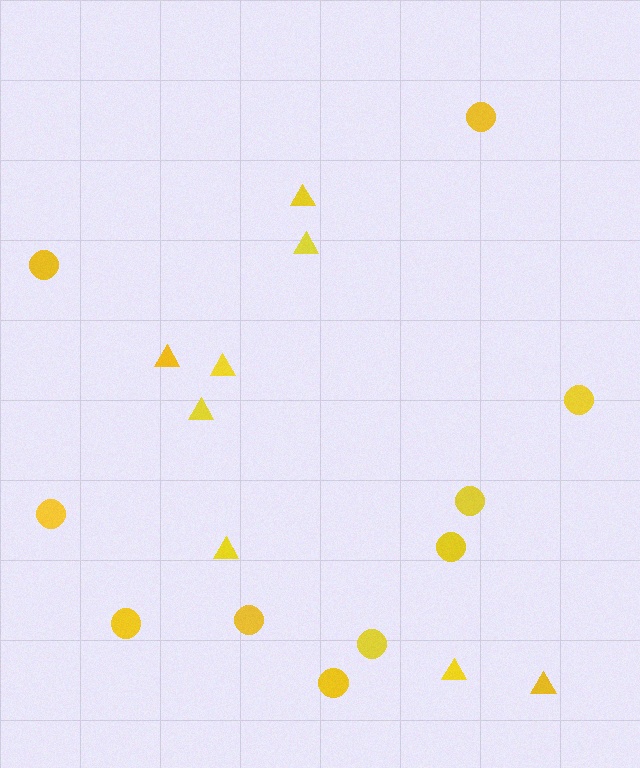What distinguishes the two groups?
There are 2 groups: one group of circles (10) and one group of triangles (8).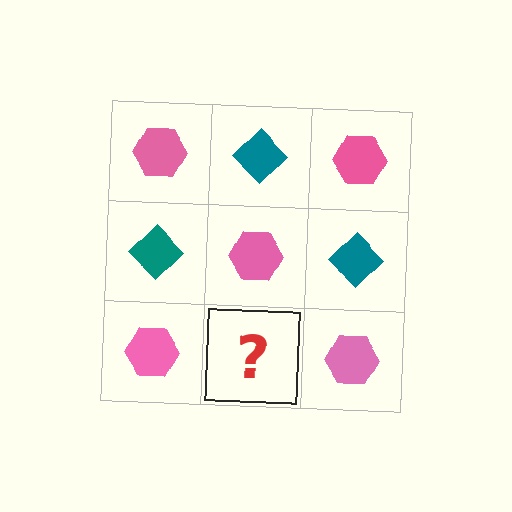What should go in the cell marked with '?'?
The missing cell should contain a teal diamond.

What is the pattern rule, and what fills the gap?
The rule is that it alternates pink hexagon and teal diamond in a checkerboard pattern. The gap should be filled with a teal diamond.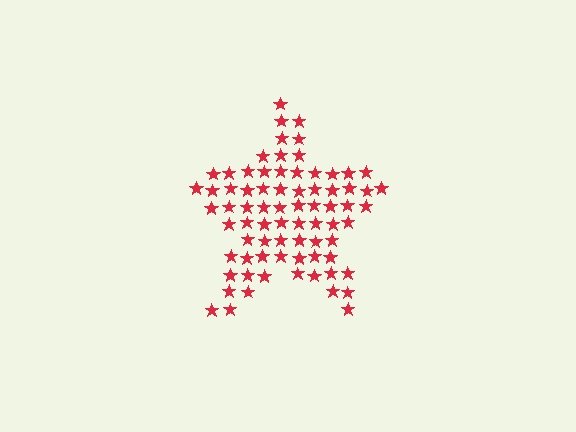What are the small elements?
The small elements are stars.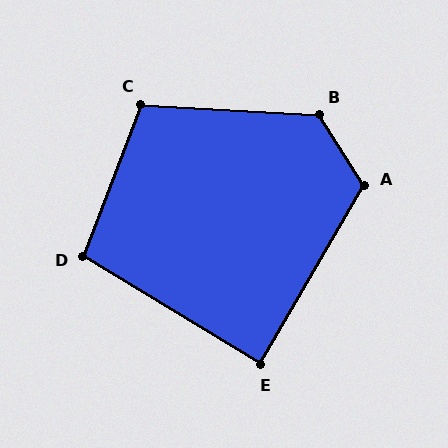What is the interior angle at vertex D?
Approximately 100 degrees (obtuse).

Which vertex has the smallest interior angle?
E, at approximately 89 degrees.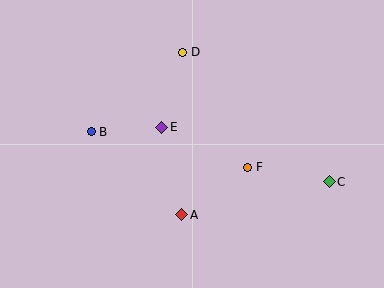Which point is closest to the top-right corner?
Point C is closest to the top-right corner.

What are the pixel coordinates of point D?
Point D is at (183, 52).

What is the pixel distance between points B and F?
The distance between B and F is 160 pixels.